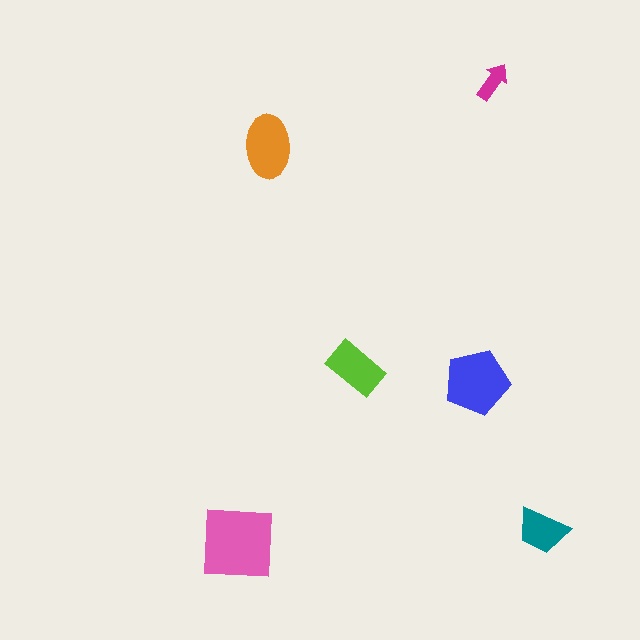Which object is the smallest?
The magenta arrow.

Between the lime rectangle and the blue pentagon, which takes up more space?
The blue pentagon.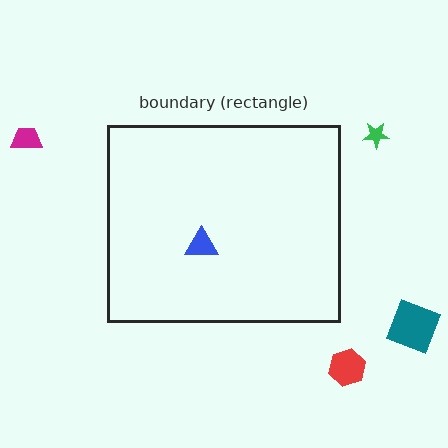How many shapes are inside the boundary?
1 inside, 4 outside.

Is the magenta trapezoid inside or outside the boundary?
Outside.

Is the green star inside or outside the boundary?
Outside.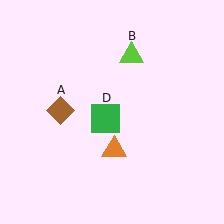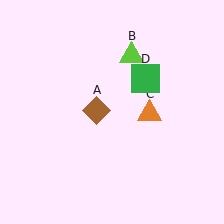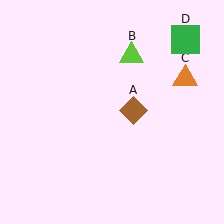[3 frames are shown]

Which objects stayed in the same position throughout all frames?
Lime triangle (object B) remained stationary.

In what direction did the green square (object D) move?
The green square (object D) moved up and to the right.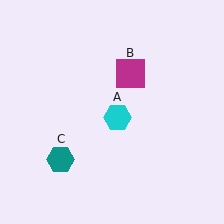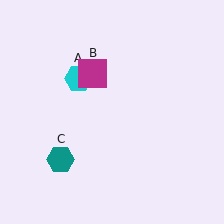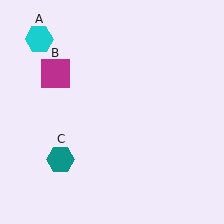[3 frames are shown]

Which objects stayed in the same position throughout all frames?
Teal hexagon (object C) remained stationary.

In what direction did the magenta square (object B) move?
The magenta square (object B) moved left.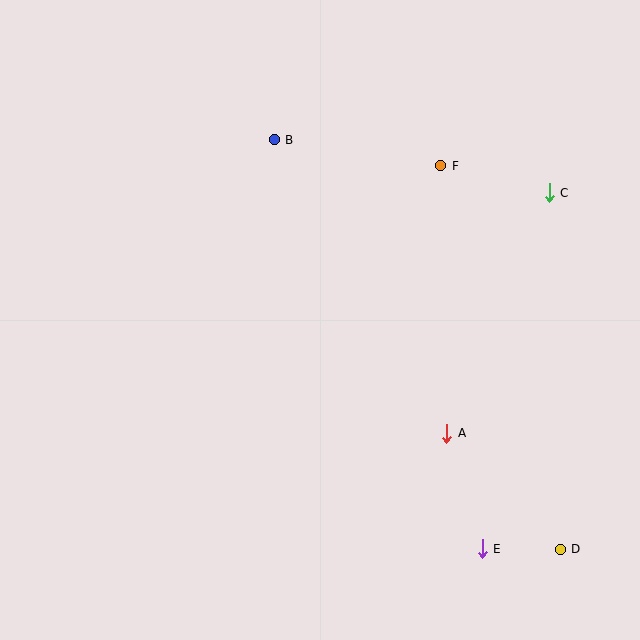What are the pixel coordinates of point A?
Point A is at (447, 434).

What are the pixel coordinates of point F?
Point F is at (441, 166).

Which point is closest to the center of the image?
Point A at (447, 434) is closest to the center.